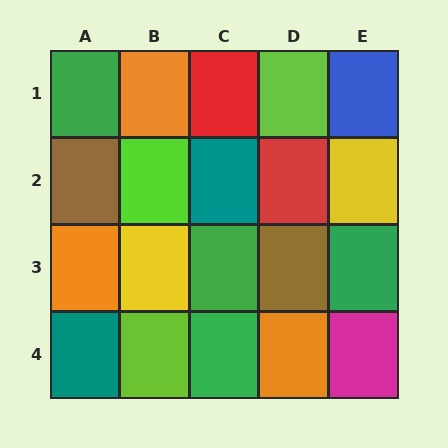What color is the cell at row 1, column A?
Green.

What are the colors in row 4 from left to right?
Teal, lime, green, orange, magenta.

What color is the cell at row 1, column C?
Red.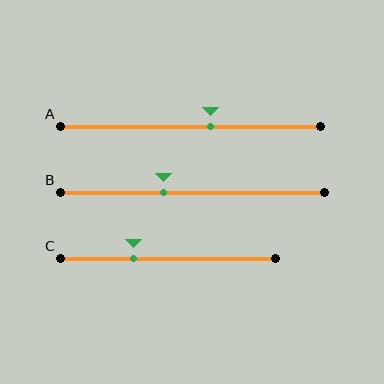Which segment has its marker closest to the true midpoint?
Segment A has its marker closest to the true midpoint.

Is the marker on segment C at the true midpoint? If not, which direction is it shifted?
No, the marker on segment C is shifted to the left by about 16% of the segment length.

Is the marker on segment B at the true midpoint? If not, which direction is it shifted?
No, the marker on segment B is shifted to the left by about 11% of the segment length.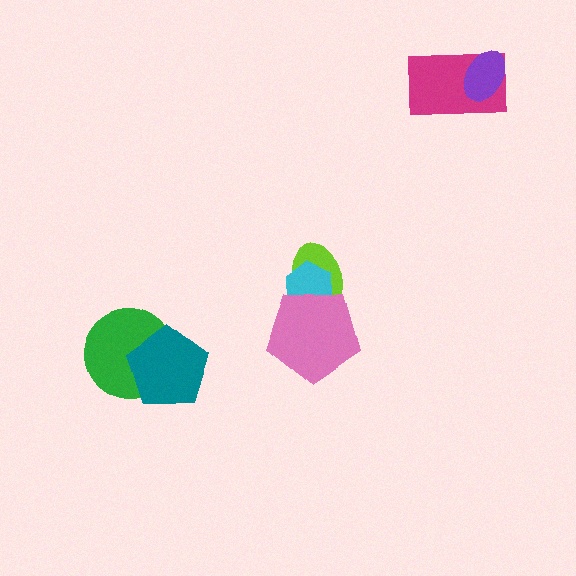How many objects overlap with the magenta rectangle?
1 object overlaps with the magenta rectangle.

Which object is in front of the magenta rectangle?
The purple ellipse is in front of the magenta rectangle.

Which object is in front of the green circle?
The teal pentagon is in front of the green circle.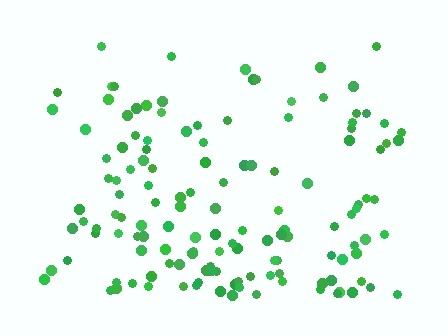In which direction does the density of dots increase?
From top to bottom, with the bottom side densest.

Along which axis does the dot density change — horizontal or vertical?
Vertical.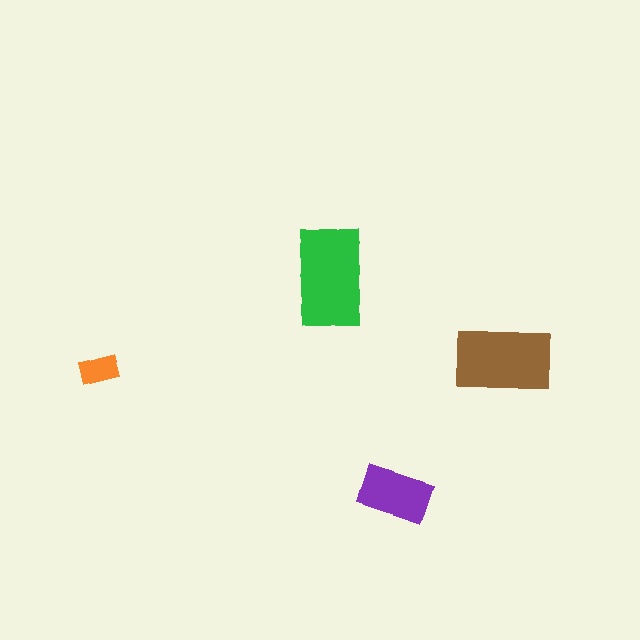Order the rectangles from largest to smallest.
the green one, the brown one, the purple one, the orange one.